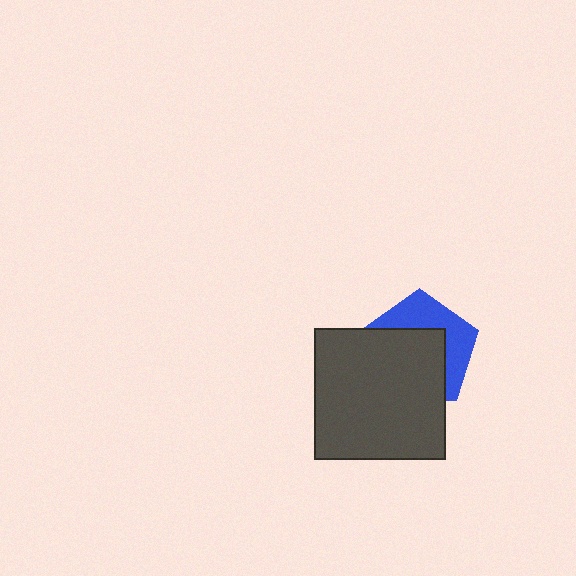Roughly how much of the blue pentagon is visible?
A small part of it is visible (roughly 41%).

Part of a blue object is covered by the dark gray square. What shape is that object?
It is a pentagon.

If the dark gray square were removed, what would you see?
You would see the complete blue pentagon.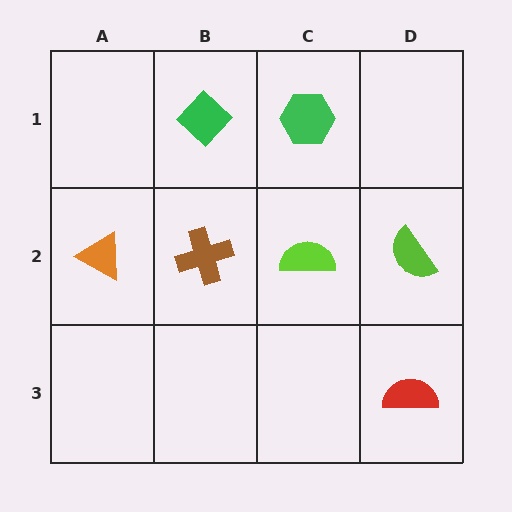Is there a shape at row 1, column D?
No, that cell is empty.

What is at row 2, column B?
A brown cross.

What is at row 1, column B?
A green diamond.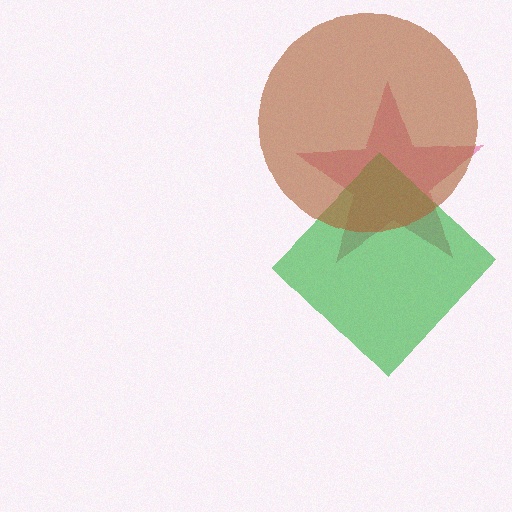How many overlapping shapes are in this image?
There are 3 overlapping shapes in the image.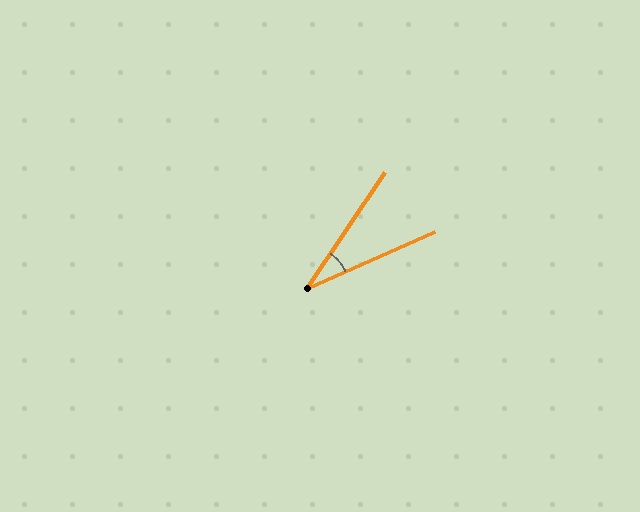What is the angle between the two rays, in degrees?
Approximately 32 degrees.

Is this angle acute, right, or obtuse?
It is acute.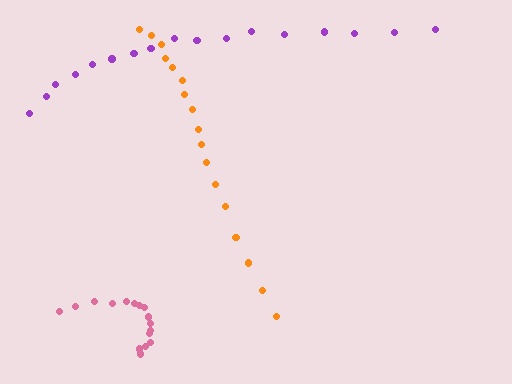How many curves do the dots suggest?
There are 3 distinct paths.